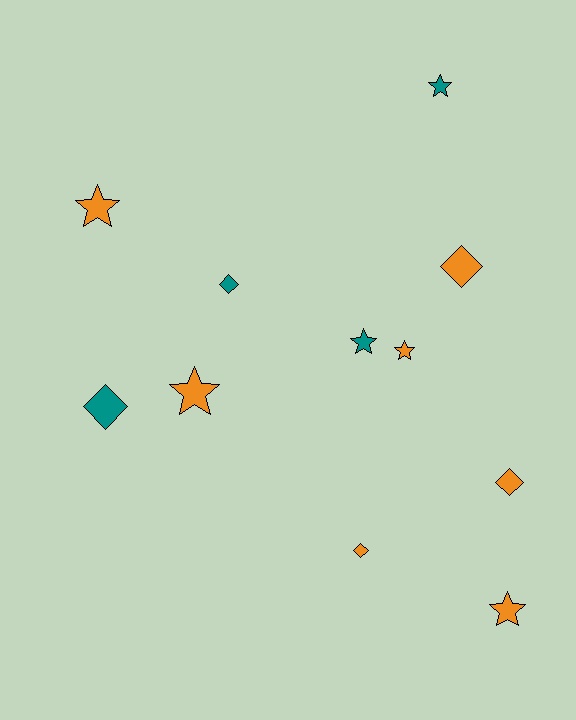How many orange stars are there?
There are 4 orange stars.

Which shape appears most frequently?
Star, with 6 objects.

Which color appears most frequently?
Orange, with 7 objects.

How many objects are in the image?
There are 11 objects.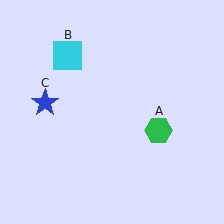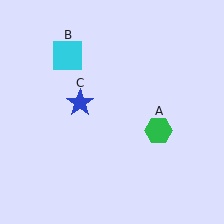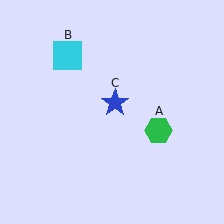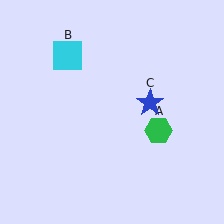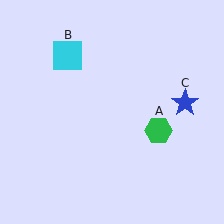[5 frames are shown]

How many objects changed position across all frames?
1 object changed position: blue star (object C).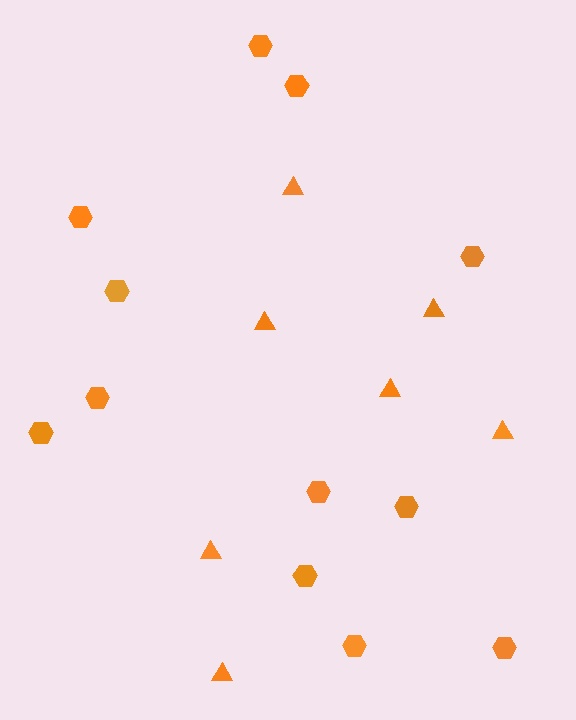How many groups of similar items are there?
There are 2 groups: one group of triangles (7) and one group of hexagons (12).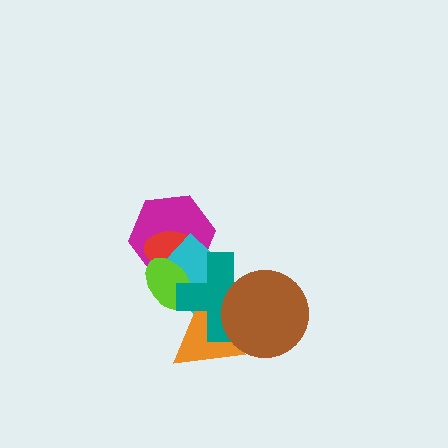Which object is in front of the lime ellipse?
The teal cross is in front of the lime ellipse.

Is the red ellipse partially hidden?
Yes, it is partially covered by another shape.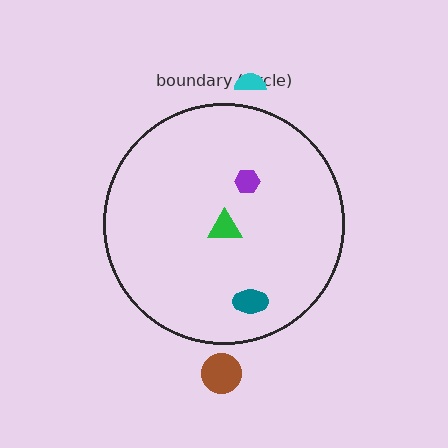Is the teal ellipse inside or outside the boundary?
Inside.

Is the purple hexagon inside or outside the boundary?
Inside.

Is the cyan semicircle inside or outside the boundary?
Outside.